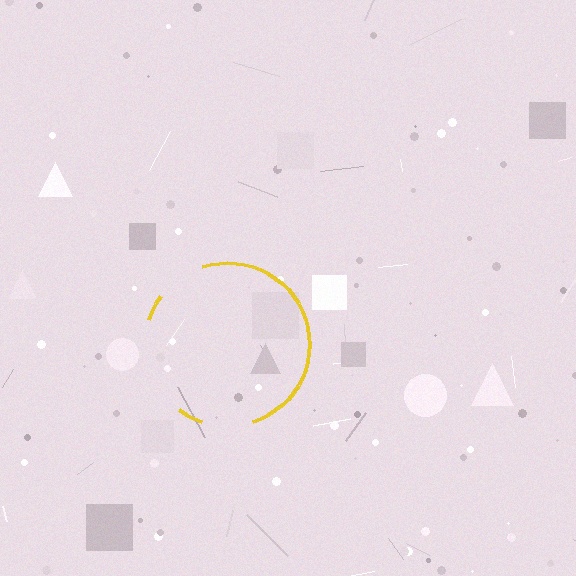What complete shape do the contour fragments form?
The contour fragments form a circle.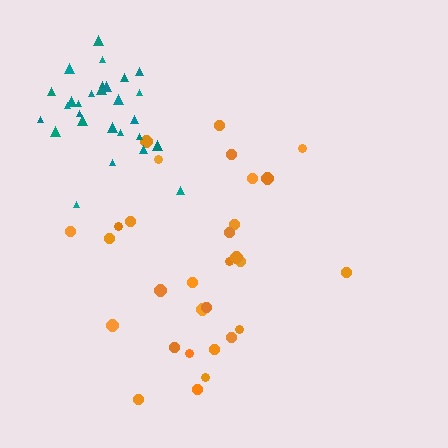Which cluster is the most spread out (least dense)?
Orange.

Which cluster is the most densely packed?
Teal.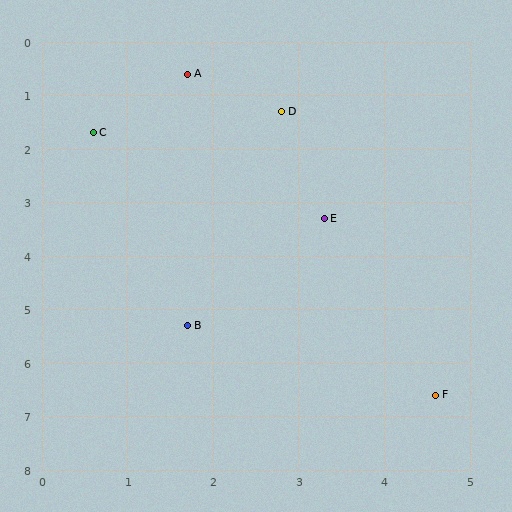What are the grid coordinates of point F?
Point F is at approximately (4.6, 6.6).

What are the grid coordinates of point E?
Point E is at approximately (3.3, 3.3).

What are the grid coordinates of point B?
Point B is at approximately (1.7, 5.3).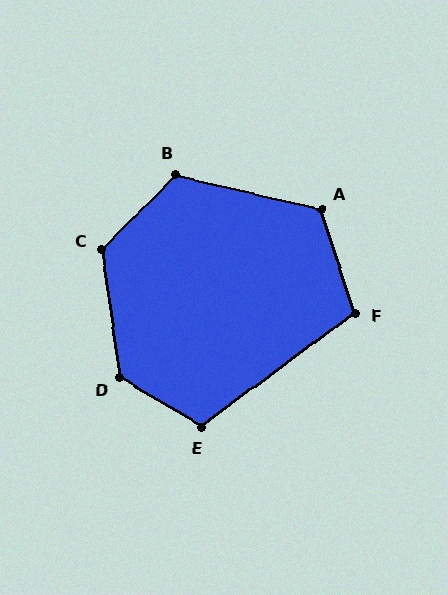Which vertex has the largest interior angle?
D, at approximately 129 degrees.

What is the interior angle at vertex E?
Approximately 112 degrees (obtuse).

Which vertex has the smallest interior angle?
F, at approximately 109 degrees.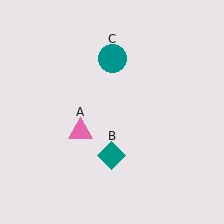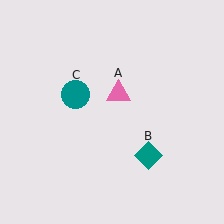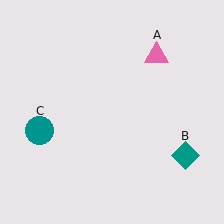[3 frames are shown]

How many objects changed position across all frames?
3 objects changed position: pink triangle (object A), teal diamond (object B), teal circle (object C).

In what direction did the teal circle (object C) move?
The teal circle (object C) moved down and to the left.